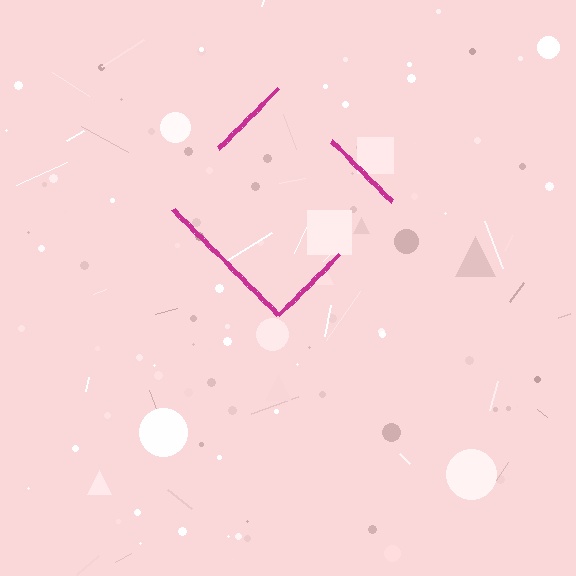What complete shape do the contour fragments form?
The contour fragments form a diamond.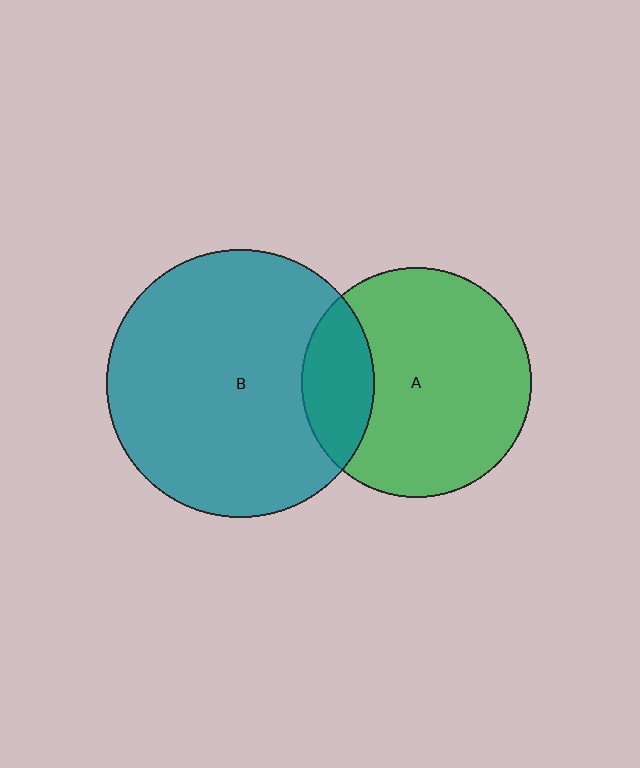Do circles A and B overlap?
Yes.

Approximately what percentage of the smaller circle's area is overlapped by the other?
Approximately 20%.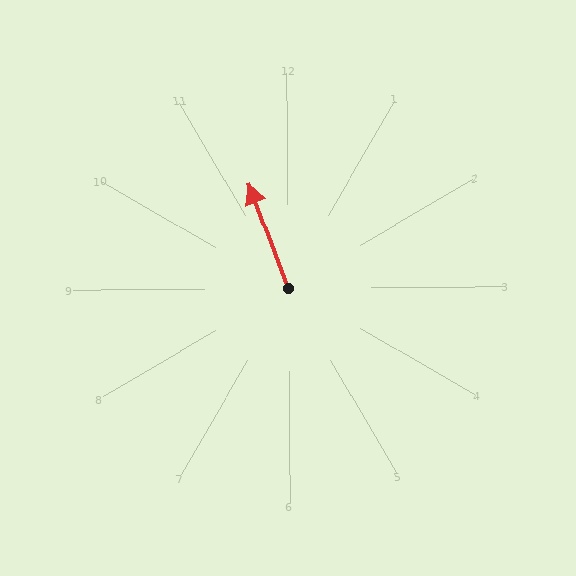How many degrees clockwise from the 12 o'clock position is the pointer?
Approximately 340 degrees.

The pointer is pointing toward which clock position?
Roughly 11 o'clock.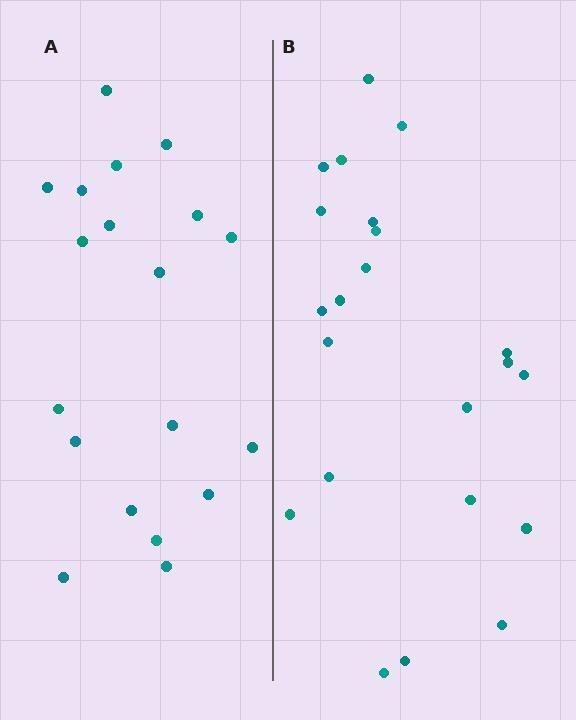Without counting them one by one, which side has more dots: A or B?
Region B (the right region) has more dots.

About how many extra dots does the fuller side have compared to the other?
Region B has just a few more — roughly 2 or 3 more dots than region A.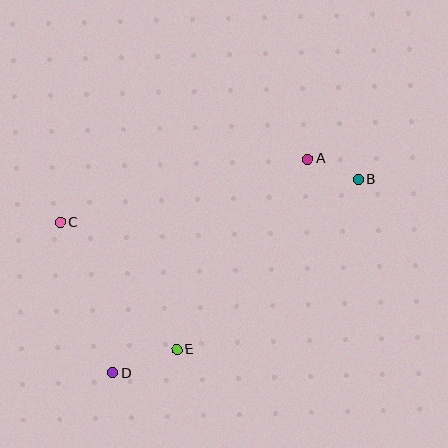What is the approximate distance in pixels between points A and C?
The distance between A and C is approximately 256 pixels.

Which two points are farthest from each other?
Points B and D are farthest from each other.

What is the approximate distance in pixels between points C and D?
The distance between C and D is approximately 159 pixels.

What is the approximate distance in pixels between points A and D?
The distance between A and D is approximately 290 pixels.